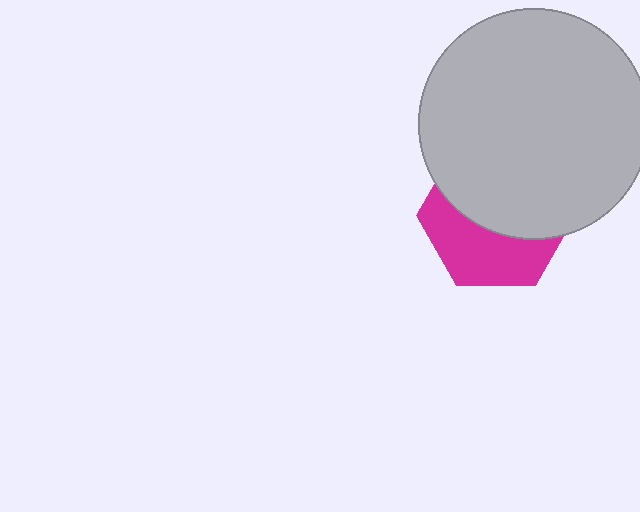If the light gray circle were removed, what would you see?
You would see the complete magenta hexagon.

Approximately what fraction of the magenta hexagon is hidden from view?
Roughly 58% of the magenta hexagon is hidden behind the light gray circle.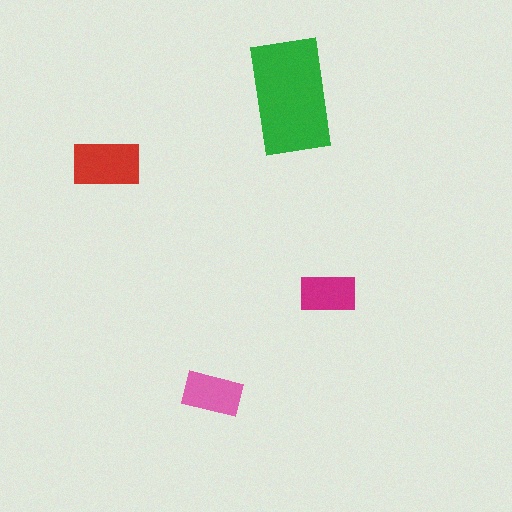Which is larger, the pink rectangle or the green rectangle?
The green one.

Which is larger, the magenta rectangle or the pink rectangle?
The pink one.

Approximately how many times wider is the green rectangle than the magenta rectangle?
About 2 times wider.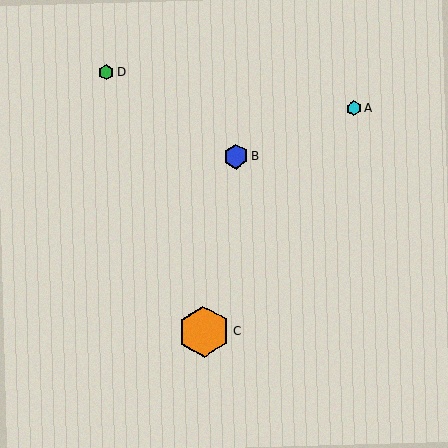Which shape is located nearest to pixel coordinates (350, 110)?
The cyan hexagon (labeled A) at (354, 108) is nearest to that location.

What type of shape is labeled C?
Shape C is an orange hexagon.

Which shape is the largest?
The orange hexagon (labeled C) is the largest.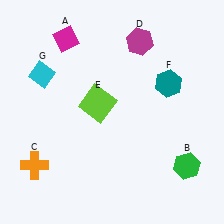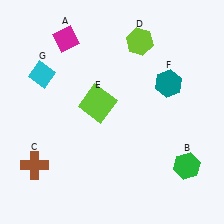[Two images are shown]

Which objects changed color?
C changed from orange to brown. D changed from magenta to lime.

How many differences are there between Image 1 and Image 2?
There are 2 differences between the two images.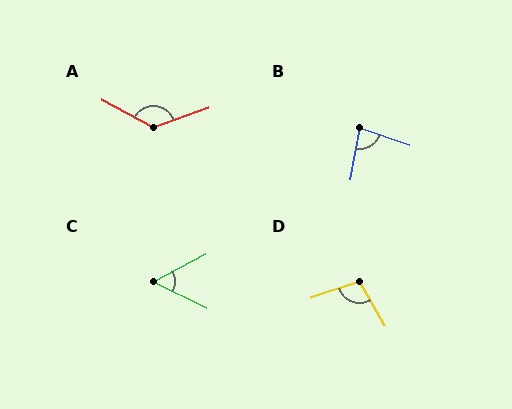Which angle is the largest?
A, at approximately 132 degrees.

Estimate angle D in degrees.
Approximately 102 degrees.